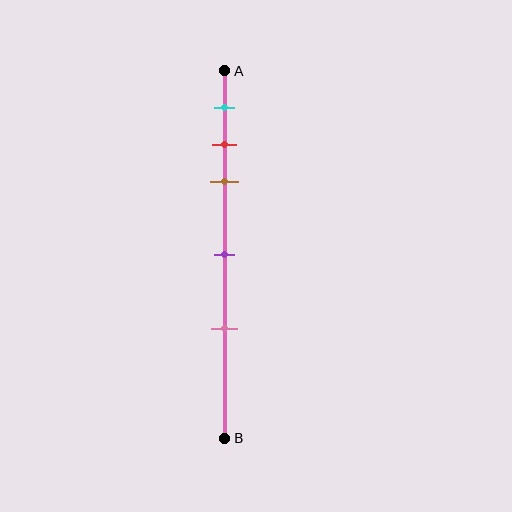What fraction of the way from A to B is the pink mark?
The pink mark is approximately 70% (0.7) of the way from A to B.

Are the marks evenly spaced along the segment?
No, the marks are not evenly spaced.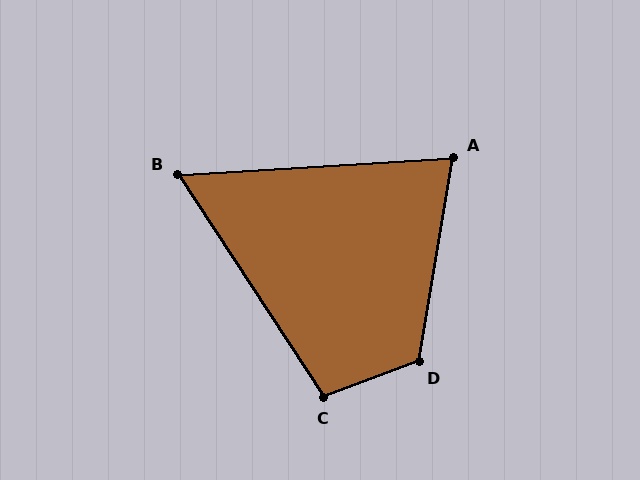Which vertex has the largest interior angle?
D, at approximately 120 degrees.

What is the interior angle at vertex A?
Approximately 77 degrees (acute).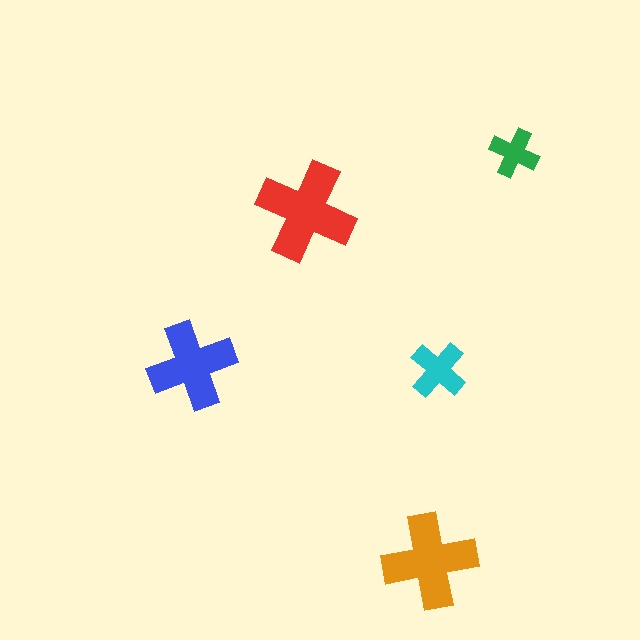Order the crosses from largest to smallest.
the red one, the orange one, the blue one, the cyan one, the green one.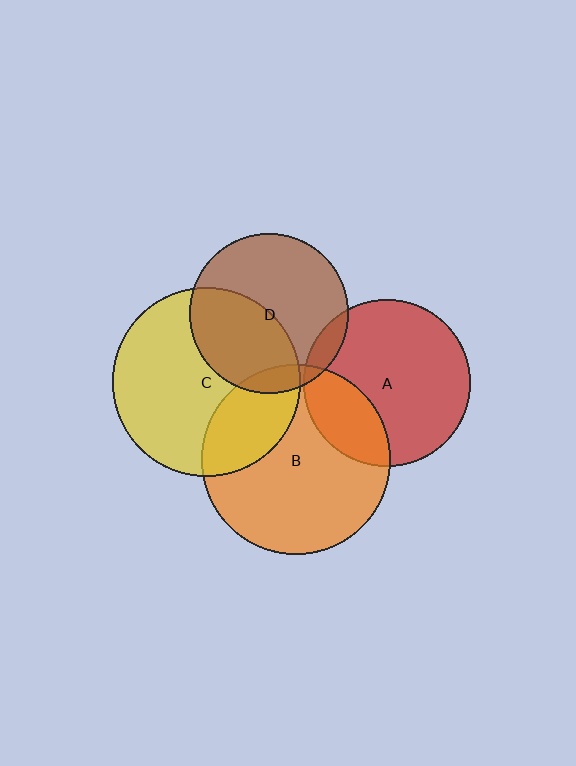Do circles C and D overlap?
Yes.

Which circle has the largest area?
Circle B (orange).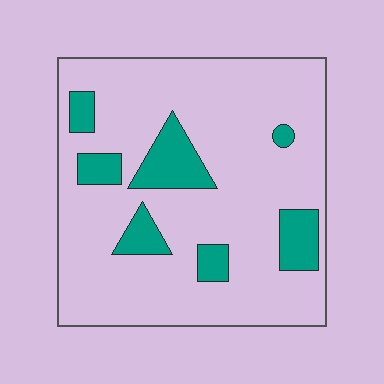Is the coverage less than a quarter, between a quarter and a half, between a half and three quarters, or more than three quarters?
Less than a quarter.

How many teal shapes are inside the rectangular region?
7.